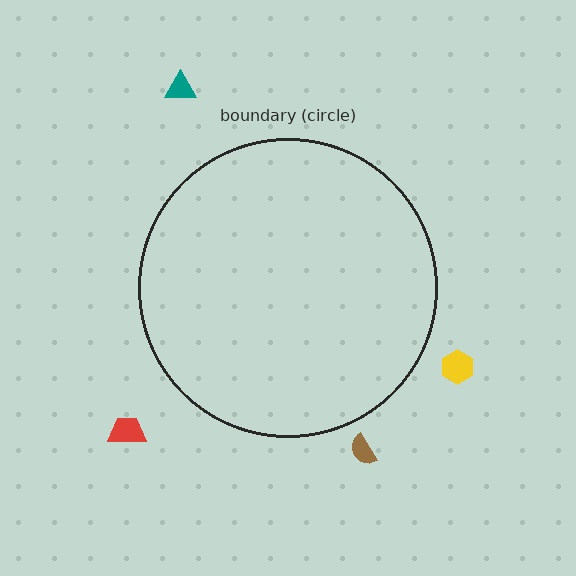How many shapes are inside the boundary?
0 inside, 4 outside.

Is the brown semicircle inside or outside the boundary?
Outside.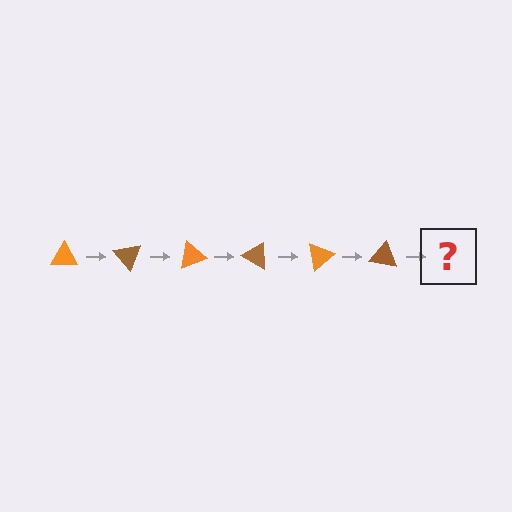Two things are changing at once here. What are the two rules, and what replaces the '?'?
The two rules are that it rotates 50 degrees each step and the color cycles through orange and brown. The '?' should be an orange triangle, rotated 300 degrees from the start.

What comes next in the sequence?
The next element should be an orange triangle, rotated 300 degrees from the start.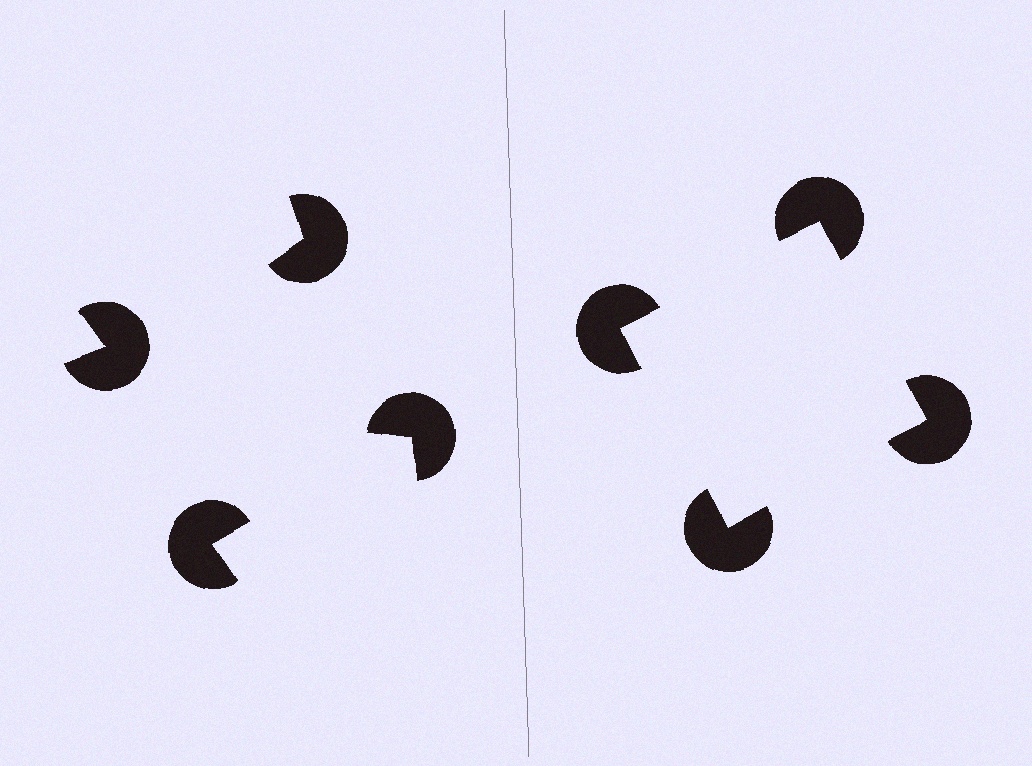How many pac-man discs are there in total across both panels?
8 — 4 on each side.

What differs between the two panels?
The pac-man discs are positioned identically on both sides; only the wedge orientations differ. On the right they align to a square; on the left they are misaligned.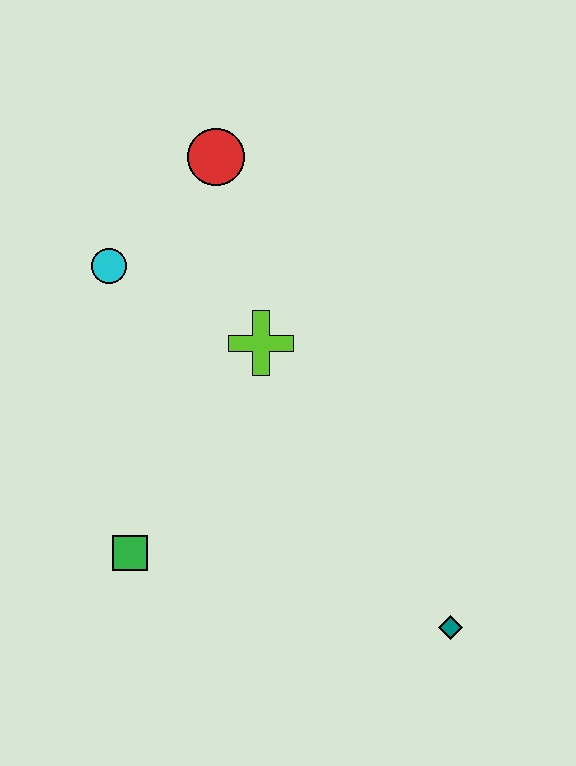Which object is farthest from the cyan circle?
The teal diamond is farthest from the cyan circle.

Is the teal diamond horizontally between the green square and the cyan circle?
No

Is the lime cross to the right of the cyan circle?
Yes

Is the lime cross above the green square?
Yes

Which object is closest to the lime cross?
The cyan circle is closest to the lime cross.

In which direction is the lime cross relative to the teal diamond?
The lime cross is above the teal diamond.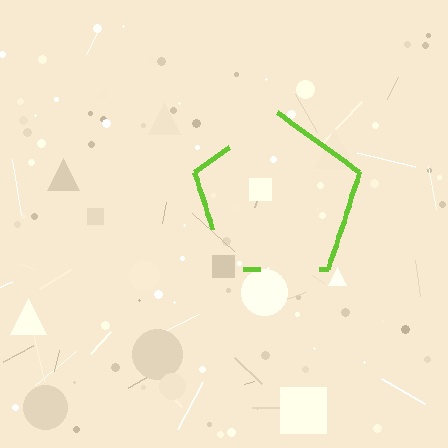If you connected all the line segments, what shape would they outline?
They would outline a pentagon.